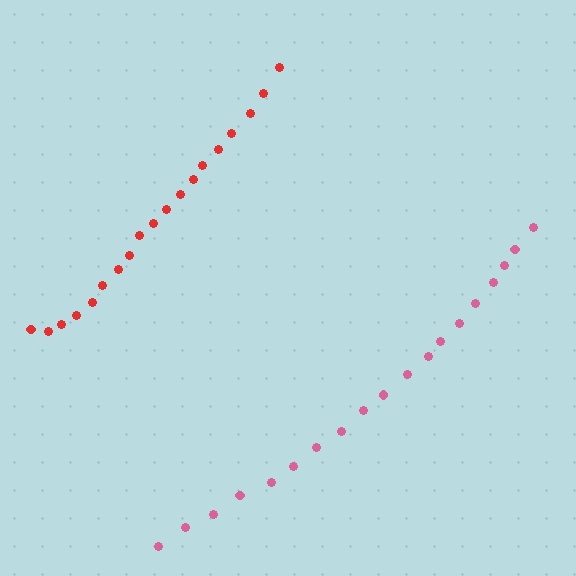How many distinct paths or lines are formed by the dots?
There are 2 distinct paths.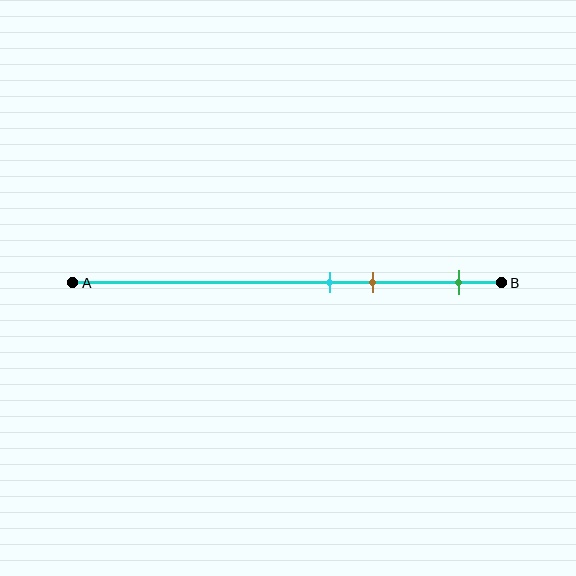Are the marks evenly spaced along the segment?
No, the marks are not evenly spaced.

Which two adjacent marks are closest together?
The cyan and brown marks are the closest adjacent pair.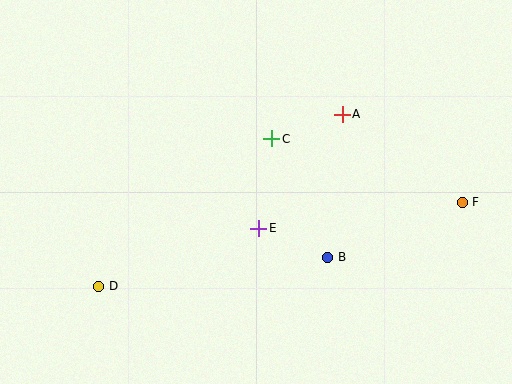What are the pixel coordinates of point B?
Point B is at (328, 257).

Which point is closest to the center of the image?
Point E at (259, 228) is closest to the center.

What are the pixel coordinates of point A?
Point A is at (342, 114).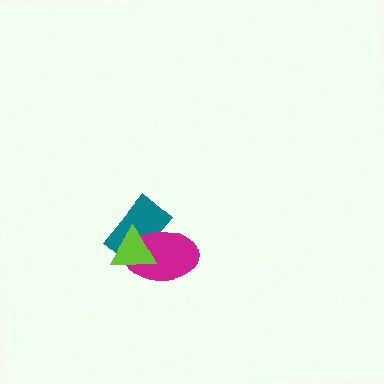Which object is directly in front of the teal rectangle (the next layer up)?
The magenta ellipse is directly in front of the teal rectangle.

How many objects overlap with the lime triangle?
2 objects overlap with the lime triangle.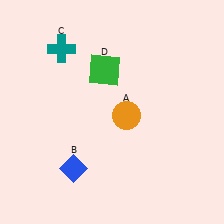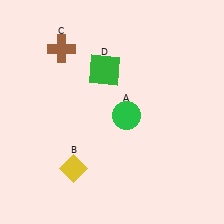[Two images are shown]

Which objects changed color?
A changed from orange to green. B changed from blue to yellow. C changed from teal to brown.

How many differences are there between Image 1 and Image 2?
There are 3 differences between the two images.